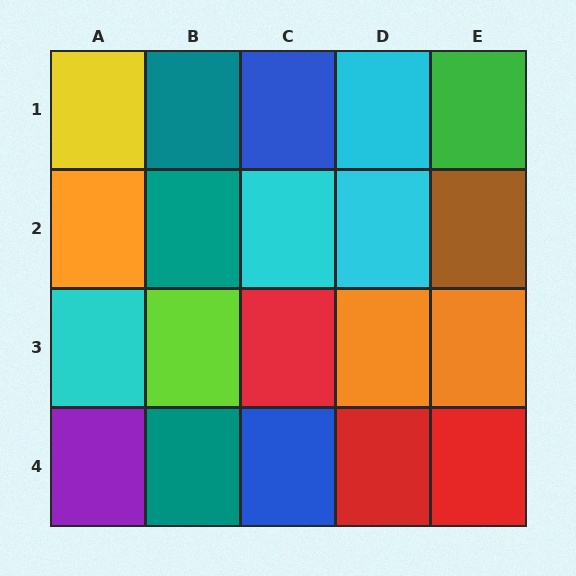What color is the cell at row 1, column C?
Blue.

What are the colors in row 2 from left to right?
Orange, teal, cyan, cyan, brown.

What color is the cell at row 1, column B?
Teal.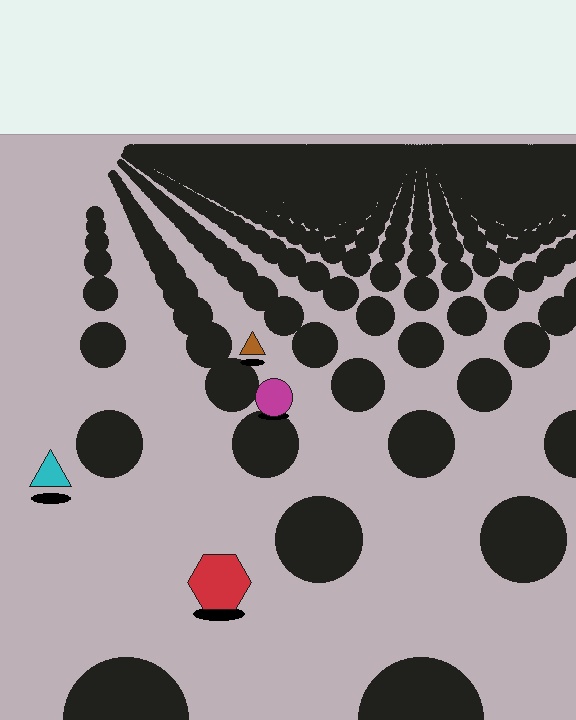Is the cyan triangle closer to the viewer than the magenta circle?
Yes. The cyan triangle is closer — you can tell from the texture gradient: the ground texture is coarser near it.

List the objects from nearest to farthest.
From nearest to farthest: the red hexagon, the cyan triangle, the magenta circle, the brown triangle.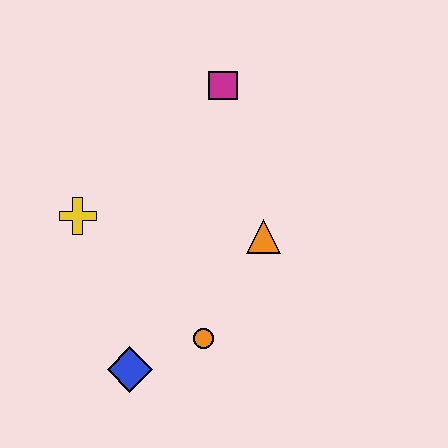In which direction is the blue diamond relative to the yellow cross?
The blue diamond is below the yellow cross.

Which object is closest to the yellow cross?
The blue diamond is closest to the yellow cross.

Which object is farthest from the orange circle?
The magenta square is farthest from the orange circle.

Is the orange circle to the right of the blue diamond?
Yes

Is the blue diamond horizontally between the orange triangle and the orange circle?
No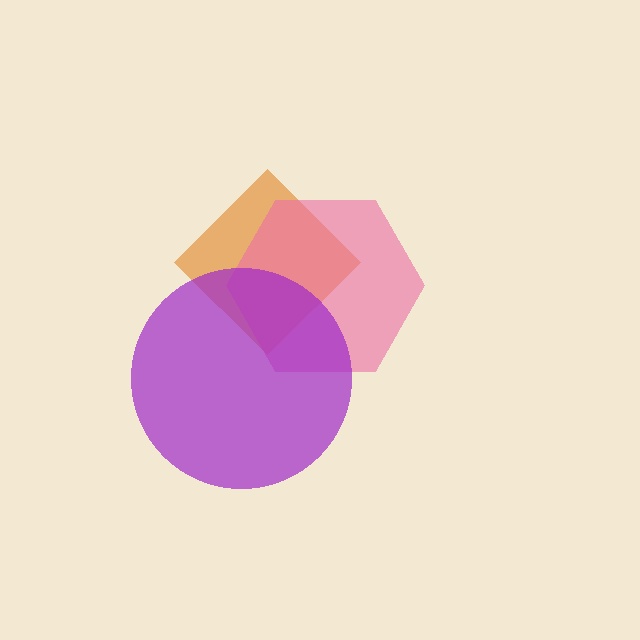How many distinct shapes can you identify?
There are 3 distinct shapes: an orange diamond, a pink hexagon, a purple circle.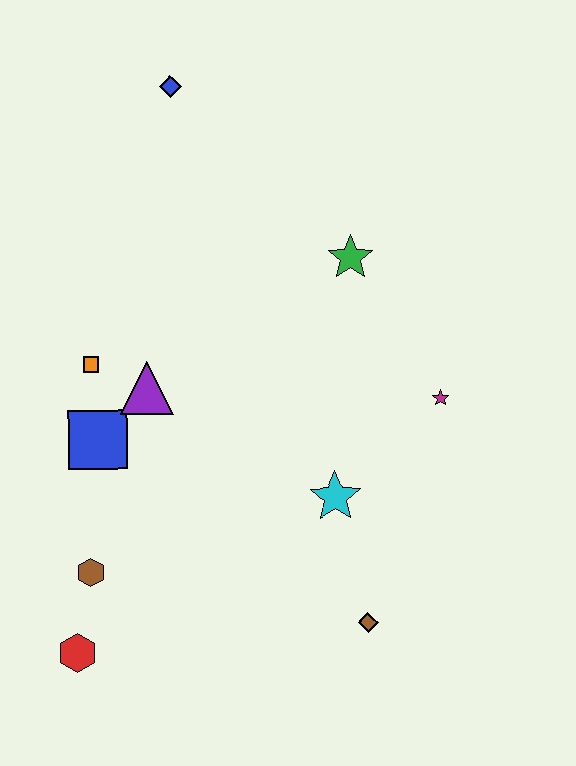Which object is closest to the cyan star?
The brown diamond is closest to the cyan star.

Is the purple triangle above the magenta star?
Yes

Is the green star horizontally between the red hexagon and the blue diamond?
No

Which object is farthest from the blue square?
The blue diamond is farthest from the blue square.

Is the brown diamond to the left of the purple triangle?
No